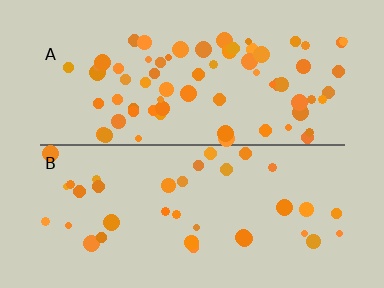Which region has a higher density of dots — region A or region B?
A (the top).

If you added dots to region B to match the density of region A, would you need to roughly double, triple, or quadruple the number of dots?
Approximately double.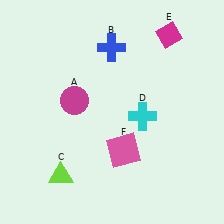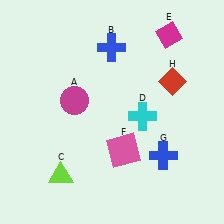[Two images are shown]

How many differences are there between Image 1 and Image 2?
There are 2 differences between the two images.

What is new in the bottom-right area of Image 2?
A blue cross (G) was added in the bottom-right area of Image 2.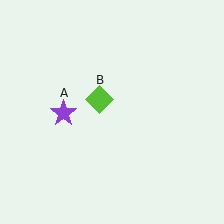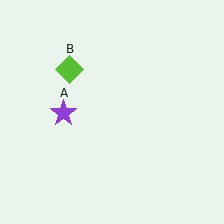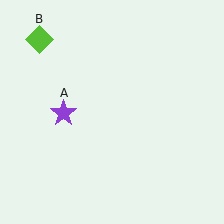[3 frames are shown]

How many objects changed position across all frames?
1 object changed position: lime diamond (object B).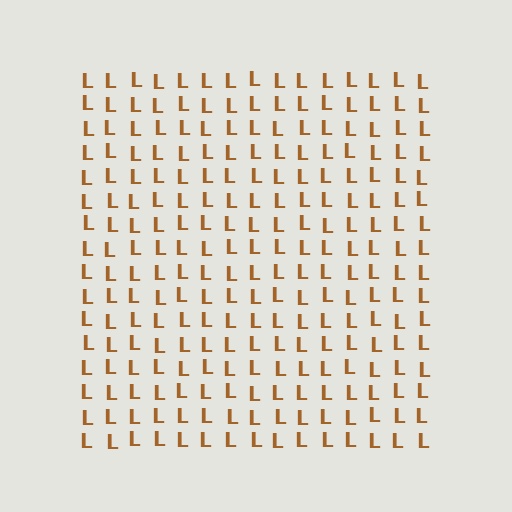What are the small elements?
The small elements are letter L's.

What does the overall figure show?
The overall figure shows a square.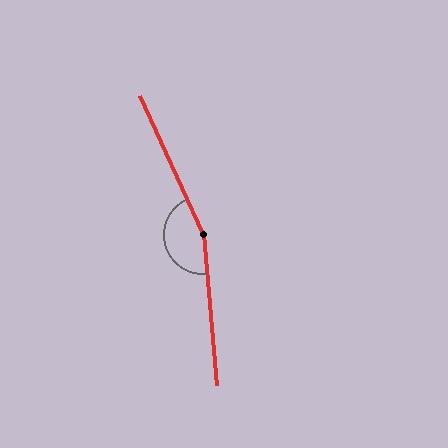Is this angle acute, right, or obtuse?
It is obtuse.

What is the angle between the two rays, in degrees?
Approximately 161 degrees.